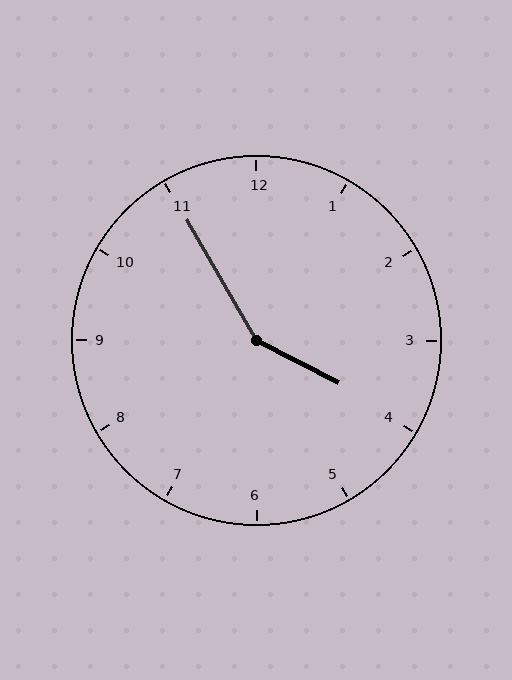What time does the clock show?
3:55.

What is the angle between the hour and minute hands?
Approximately 148 degrees.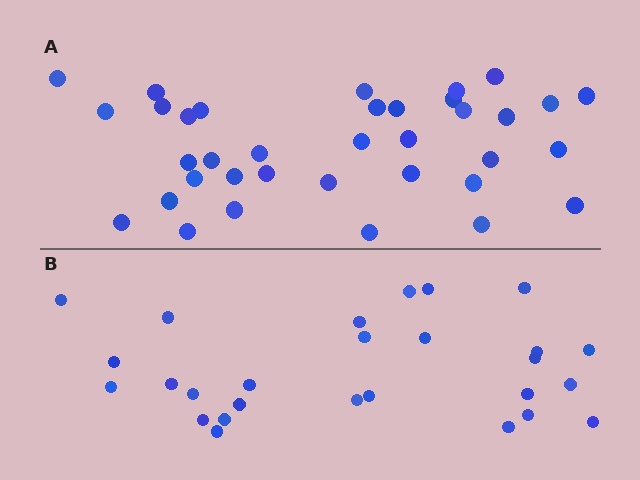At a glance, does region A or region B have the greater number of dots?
Region A (the top region) has more dots.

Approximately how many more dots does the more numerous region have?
Region A has roughly 8 or so more dots than region B.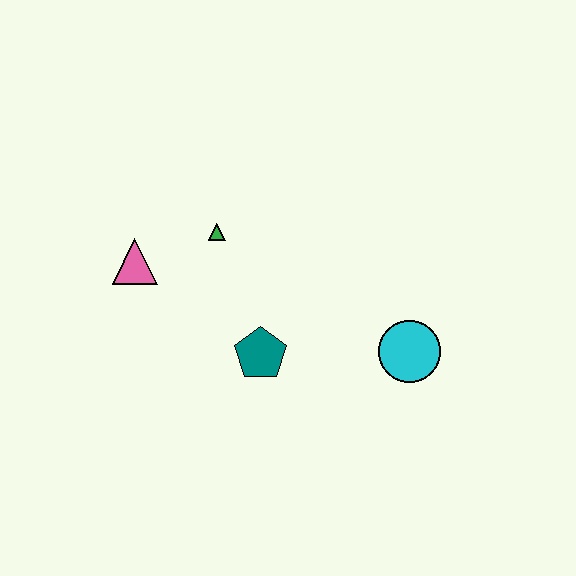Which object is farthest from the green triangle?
The cyan circle is farthest from the green triangle.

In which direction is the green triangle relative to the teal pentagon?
The green triangle is above the teal pentagon.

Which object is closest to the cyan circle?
The teal pentagon is closest to the cyan circle.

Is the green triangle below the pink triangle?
No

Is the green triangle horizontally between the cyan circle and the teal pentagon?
No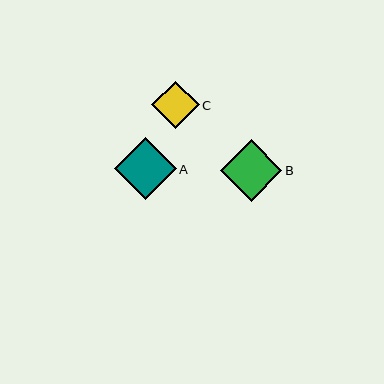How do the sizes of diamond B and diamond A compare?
Diamond B and diamond A are approximately the same size.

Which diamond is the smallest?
Diamond C is the smallest with a size of approximately 48 pixels.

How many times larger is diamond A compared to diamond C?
Diamond A is approximately 1.3 times the size of diamond C.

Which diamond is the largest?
Diamond B is the largest with a size of approximately 62 pixels.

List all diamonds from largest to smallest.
From largest to smallest: B, A, C.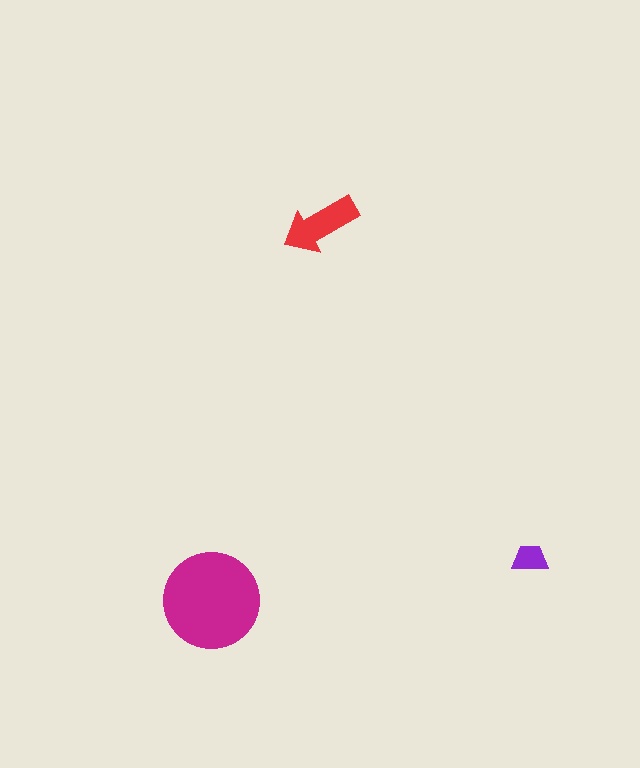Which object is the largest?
The magenta circle.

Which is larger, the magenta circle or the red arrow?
The magenta circle.